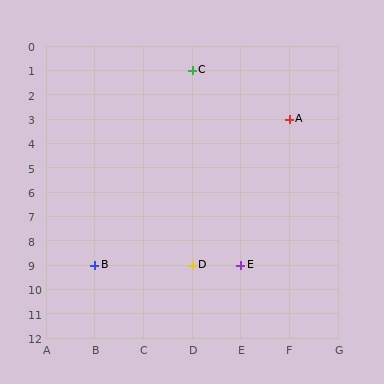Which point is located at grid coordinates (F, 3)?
Point A is at (F, 3).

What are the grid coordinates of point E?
Point E is at grid coordinates (E, 9).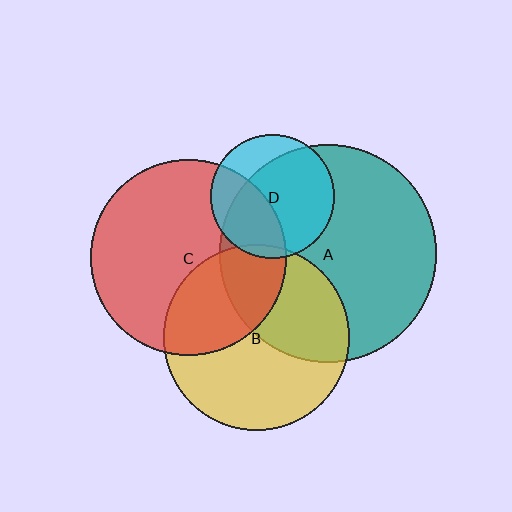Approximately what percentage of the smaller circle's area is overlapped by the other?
Approximately 5%.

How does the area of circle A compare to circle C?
Approximately 1.2 times.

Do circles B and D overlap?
Yes.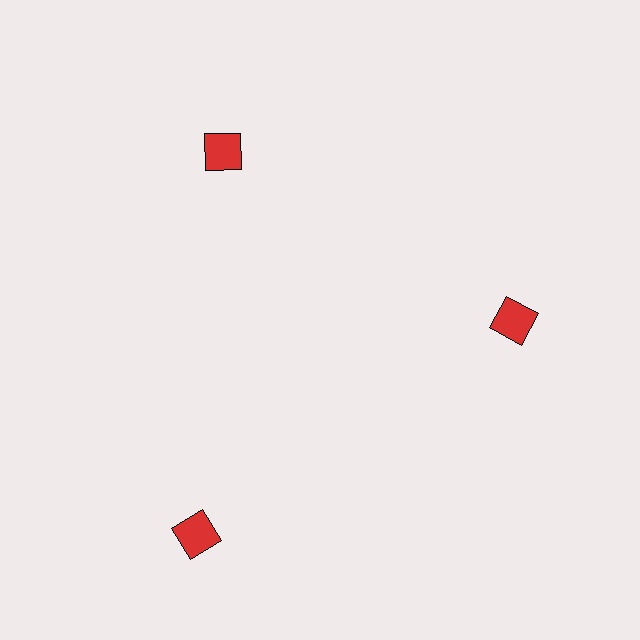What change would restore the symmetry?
The symmetry would be restored by moving it inward, back onto the ring so that all 3 squares sit at equal angles and equal distance from the center.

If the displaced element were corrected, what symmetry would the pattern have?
It would have 3-fold rotational symmetry — the pattern would map onto itself every 120 degrees.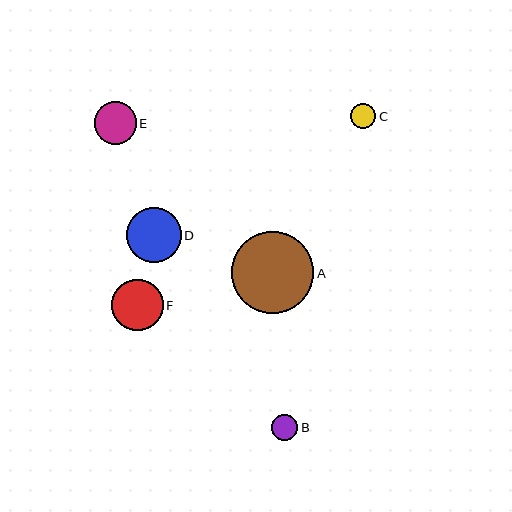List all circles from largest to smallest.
From largest to smallest: A, D, F, E, B, C.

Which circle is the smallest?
Circle C is the smallest with a size of approximately 26 pixels.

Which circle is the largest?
Circle A is the largest with a size of approximately 82 pixels.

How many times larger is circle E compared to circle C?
Circle E is approximately 1.7 times the size of circle C.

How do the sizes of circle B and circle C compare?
Circle B and circle C are approximately the same size.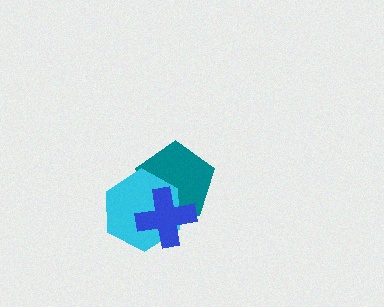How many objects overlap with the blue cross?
2 objects overlap with the blue cross.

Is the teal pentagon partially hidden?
Yes, it is partially covered by another shape.